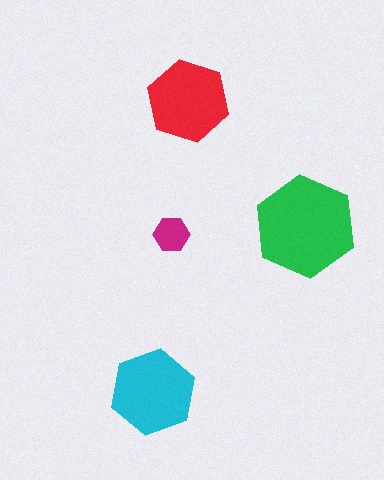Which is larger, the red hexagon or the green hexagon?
The green one.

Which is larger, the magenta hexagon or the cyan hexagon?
The cyan one.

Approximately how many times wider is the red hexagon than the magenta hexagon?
About 2.5 times wider.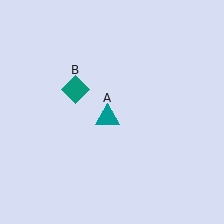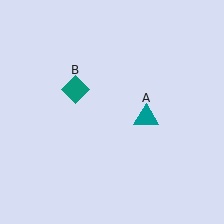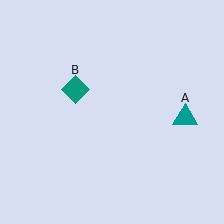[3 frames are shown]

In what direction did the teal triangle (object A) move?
The teal triangle (object A) moved right.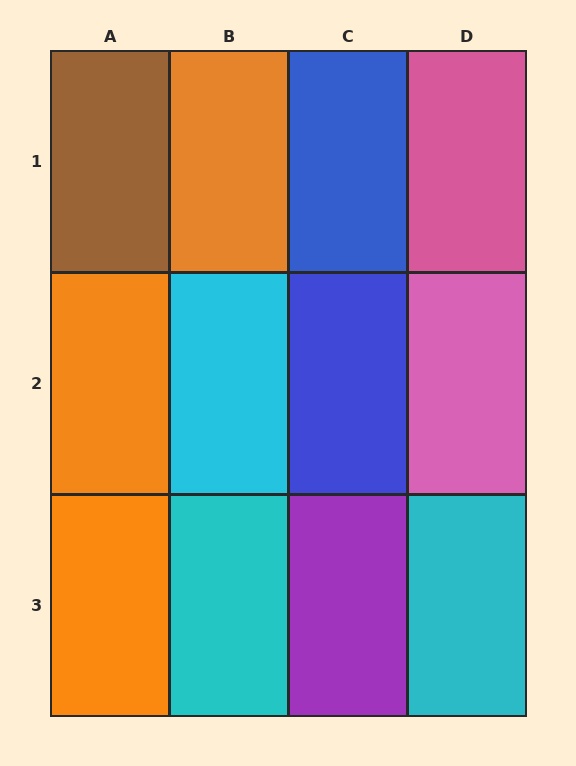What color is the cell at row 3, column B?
Cyan.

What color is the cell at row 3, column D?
Cyan.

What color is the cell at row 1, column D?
Pink.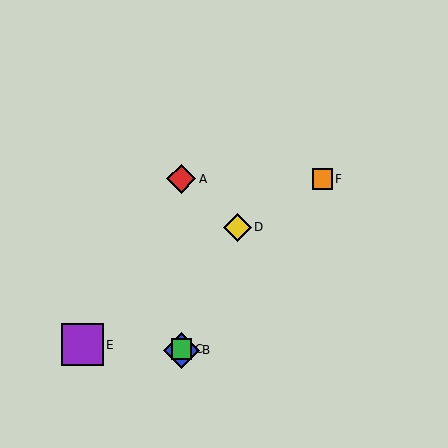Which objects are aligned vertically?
Objects A, B, C are aligned vertically.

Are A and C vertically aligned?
Yes, both are at x≈181.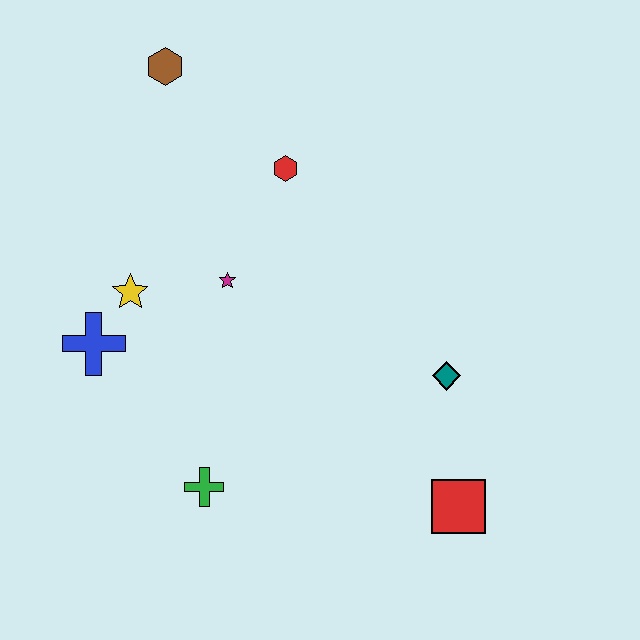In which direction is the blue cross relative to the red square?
The blue cross is to the left of the red square.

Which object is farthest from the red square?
The brown hexagon is farthest from the red square.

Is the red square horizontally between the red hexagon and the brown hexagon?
No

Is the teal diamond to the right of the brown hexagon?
Yes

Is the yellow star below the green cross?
No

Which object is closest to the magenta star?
The yellow star is closest to the magenta star.